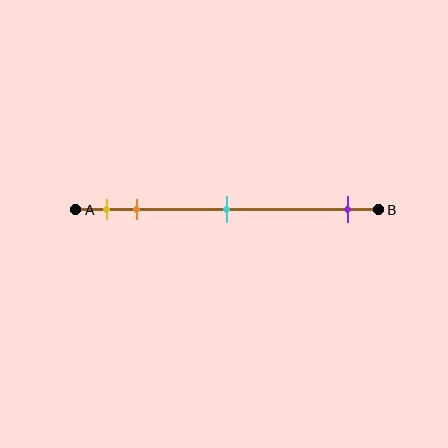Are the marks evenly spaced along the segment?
No, the marks are not evenly spaced.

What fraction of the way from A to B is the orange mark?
The orange mark is approximately 20% (0.2) of the way from A to B.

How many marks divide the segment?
There are 4 marks dividing the segment.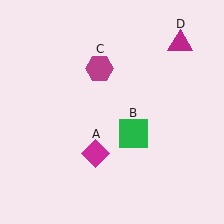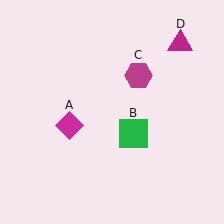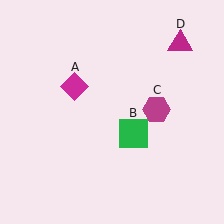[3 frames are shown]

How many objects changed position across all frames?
2 objects changed position: magenta diamond (object A), magenta hexagon (object C).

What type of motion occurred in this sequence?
The magenta diamond (object A), magenta hexagon (object C) rotated clockwise around the center of the scene.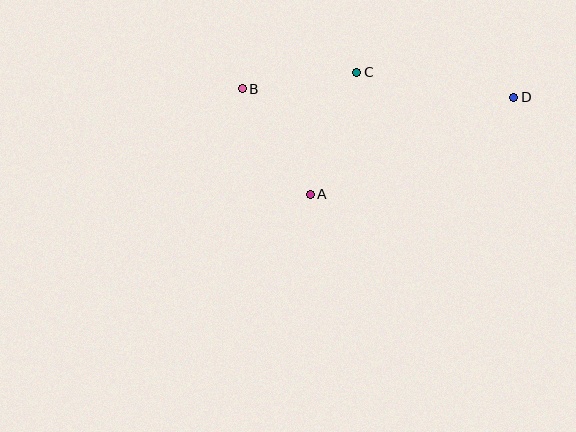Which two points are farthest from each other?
Points B and D are farthest from each other.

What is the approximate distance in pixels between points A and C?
The distance between A and C is approximately 130 pixels.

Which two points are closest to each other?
Points B and C are closest to each other.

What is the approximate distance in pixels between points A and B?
The distance between A and B is approximately 126 pixels.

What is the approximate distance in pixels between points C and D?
The distance between C and D is approximately 159 pixels.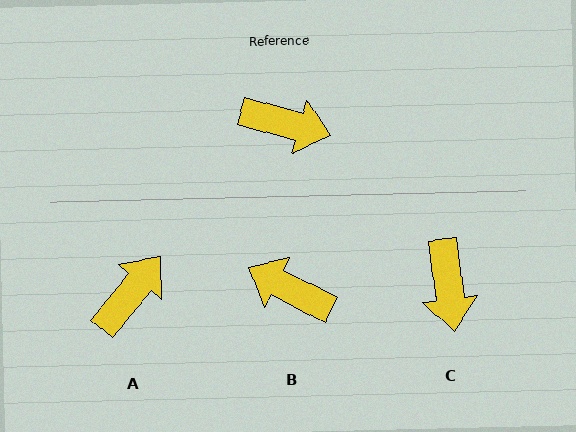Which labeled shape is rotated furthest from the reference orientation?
B, about 168 degrees away.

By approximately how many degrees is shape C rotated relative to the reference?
Approximately 67 degrees clockwise.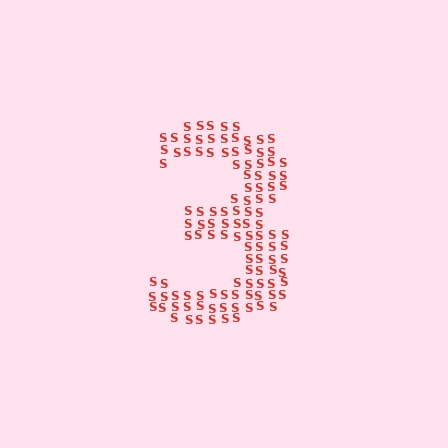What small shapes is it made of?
It is made of small letter S's.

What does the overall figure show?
The overall figure shows the digit 3.